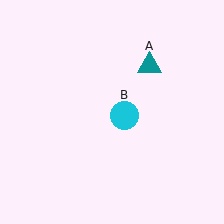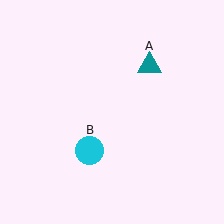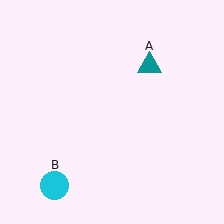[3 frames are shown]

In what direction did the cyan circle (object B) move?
The cyan circle (object B) moved down and to the left.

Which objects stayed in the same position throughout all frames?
Teal triangle (object A) remained stationary.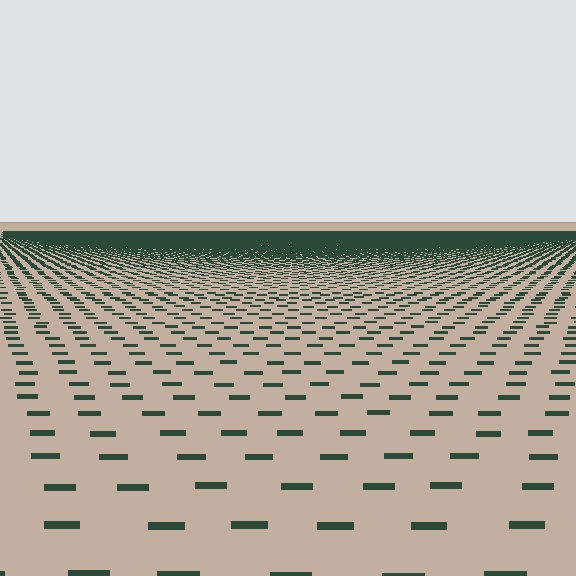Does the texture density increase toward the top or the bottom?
Density increases toward the top.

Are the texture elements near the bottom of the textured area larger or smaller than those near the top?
Larger. Near the bottom, elements are closer to the viewer and appear at a bigger on-screen size.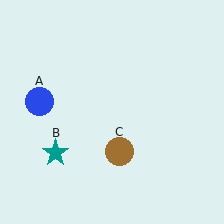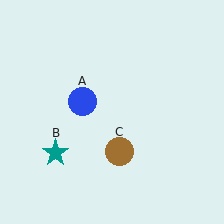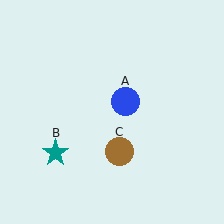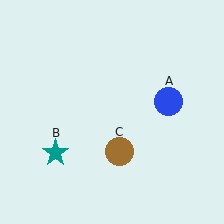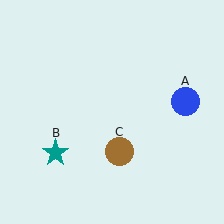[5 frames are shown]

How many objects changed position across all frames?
1 object changed position: blue circle (object A).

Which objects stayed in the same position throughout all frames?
Teal star (object B) and brown circle (object C) remained stationary.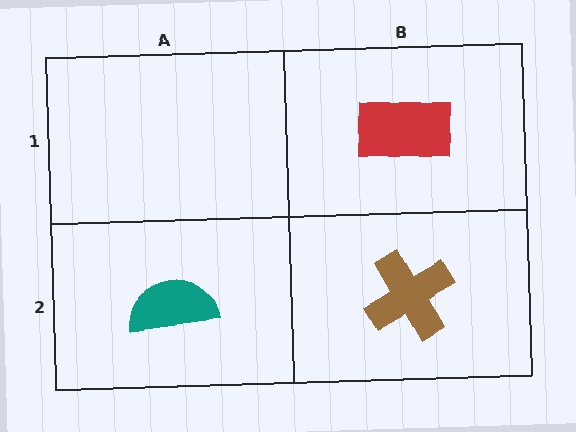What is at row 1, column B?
A red rectangle.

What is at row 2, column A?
A teal semicircle.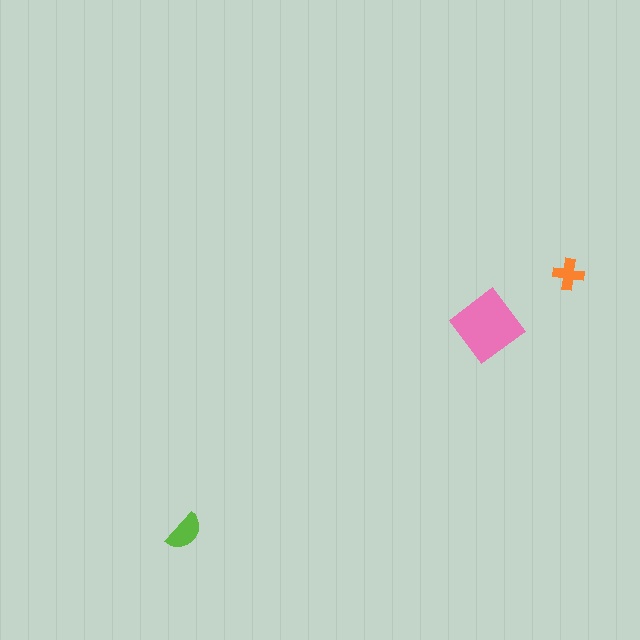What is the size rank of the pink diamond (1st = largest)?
1st.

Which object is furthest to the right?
The orange cross is rightmost.